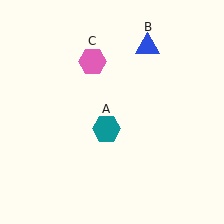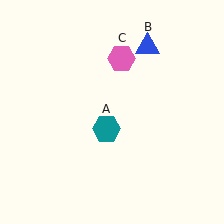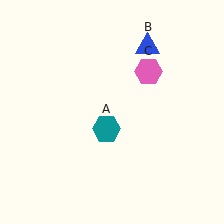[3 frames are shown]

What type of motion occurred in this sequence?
The pink hexagon (object C) rotated clockwise around the center of the scene.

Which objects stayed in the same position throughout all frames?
Teal hexagon (object A) and blue triangle (object B) remained stationary.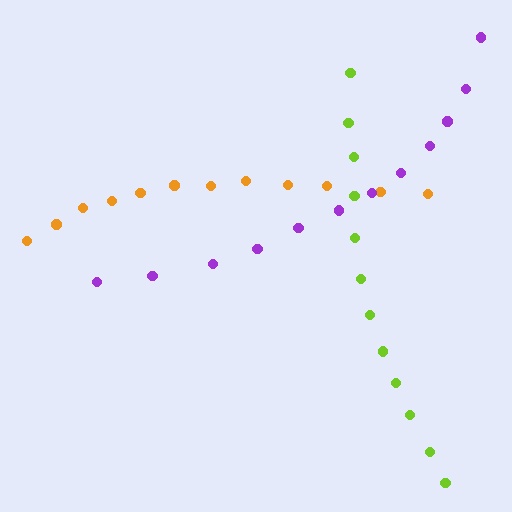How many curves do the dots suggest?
There are 3 distinct paths.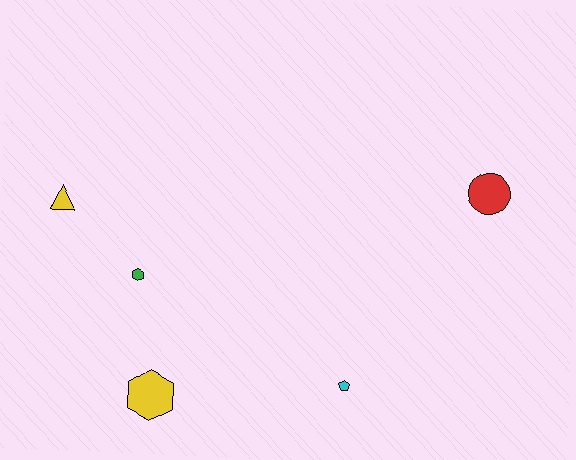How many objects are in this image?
There are 5 objects.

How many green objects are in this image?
There is 1 green object.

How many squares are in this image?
There are no squares.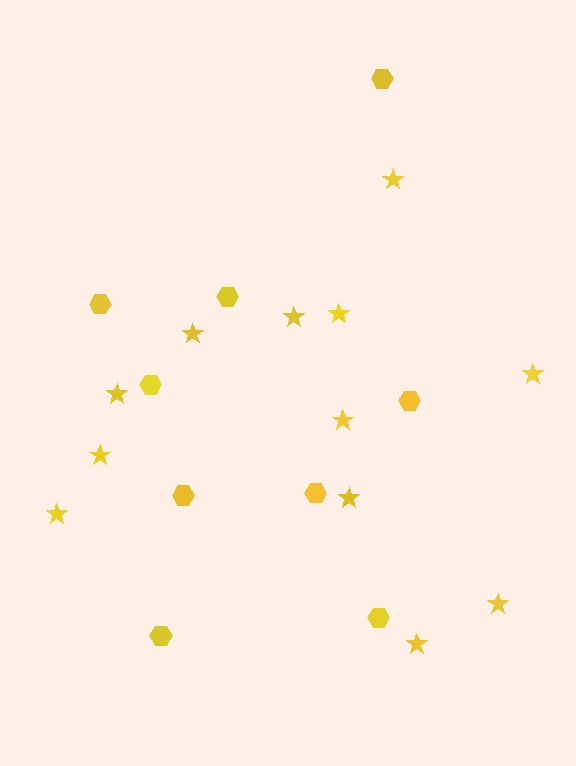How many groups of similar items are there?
There are 2 groups: one group of hexagons (9) and one group of stars (12).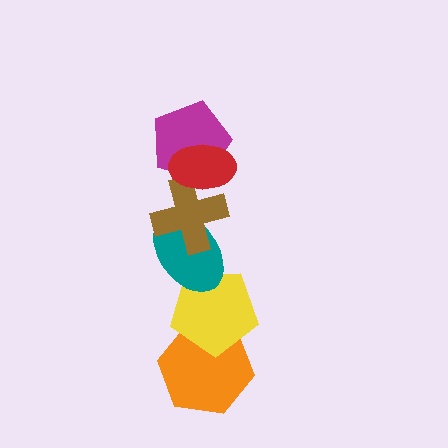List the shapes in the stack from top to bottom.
From top to bottom: the red ellipse, the magenta pentagon, the brown cross, the teal ellipse, the yellow pentagon, the orange hexagon.